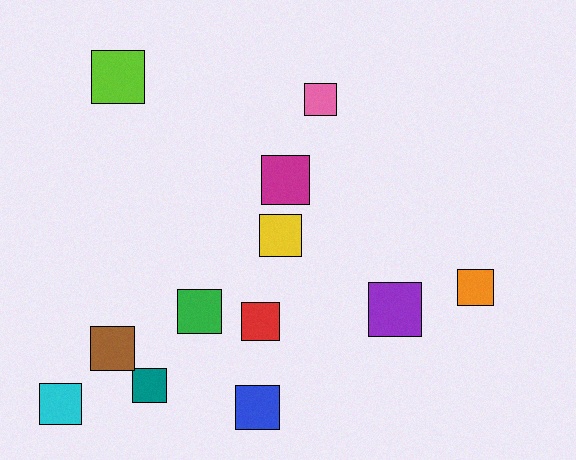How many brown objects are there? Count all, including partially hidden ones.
There is 1 brown object.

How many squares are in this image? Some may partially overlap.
There are 12 squares.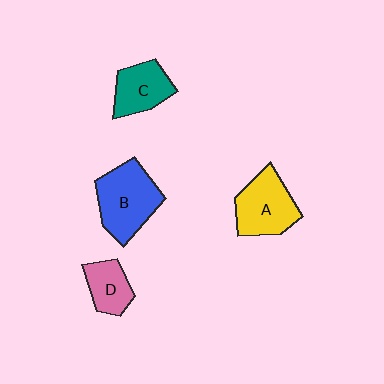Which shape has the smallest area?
Shape D (pink).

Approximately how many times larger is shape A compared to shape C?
Approximately 1.3 times.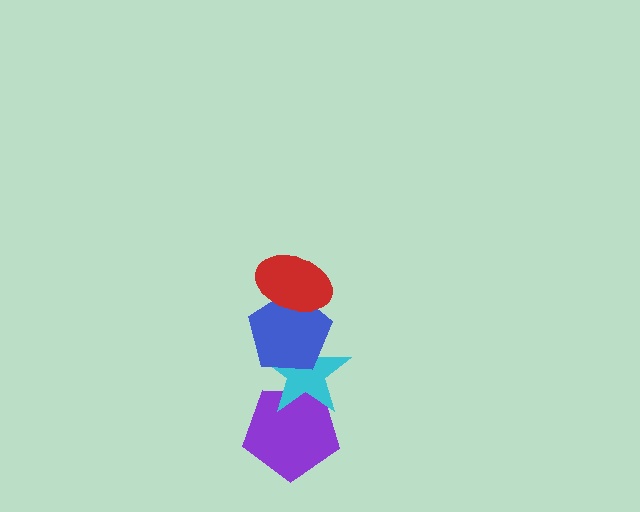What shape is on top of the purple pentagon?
The cyan star is on top of the purple pentagon.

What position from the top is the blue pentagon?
The blue pentagon is 2nd from the top.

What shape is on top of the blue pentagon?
The red ellipse is on top of the blue pentagon.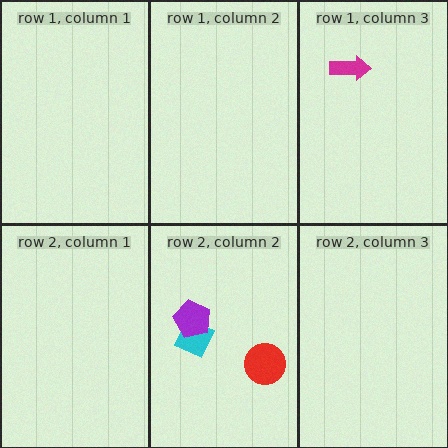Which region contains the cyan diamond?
The row 2, column 2 region.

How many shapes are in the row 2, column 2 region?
3.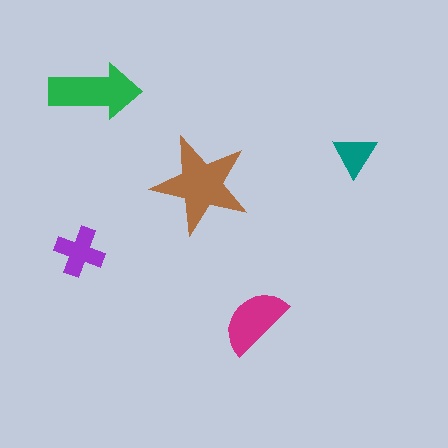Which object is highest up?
The green arrow is topmost.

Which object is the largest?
The brown star.